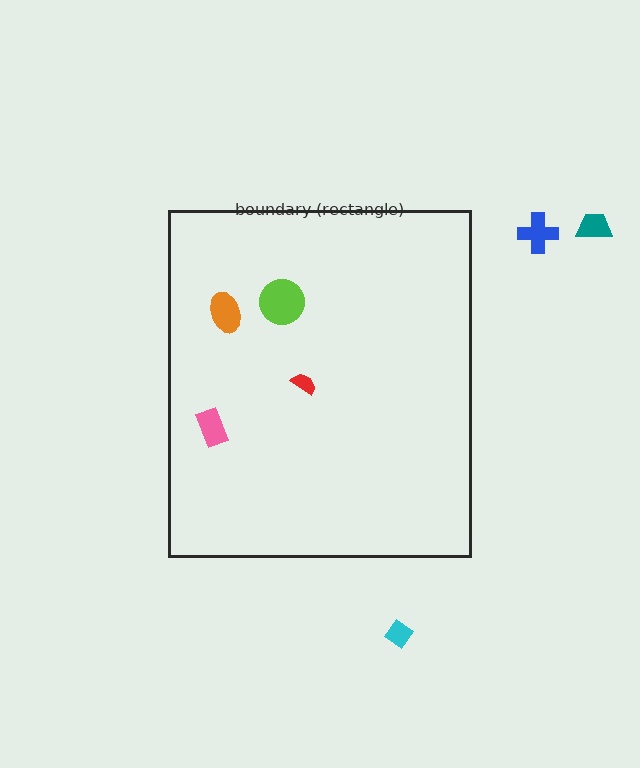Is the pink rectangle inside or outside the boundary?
Inside.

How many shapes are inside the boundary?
4 inside, 3 outside.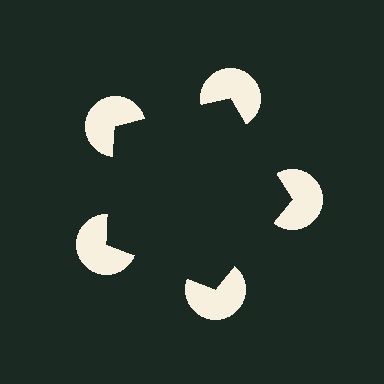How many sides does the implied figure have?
5 sides.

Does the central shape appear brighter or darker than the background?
It typically appears slightly darker than the background, even though no actual brightness change is drawn.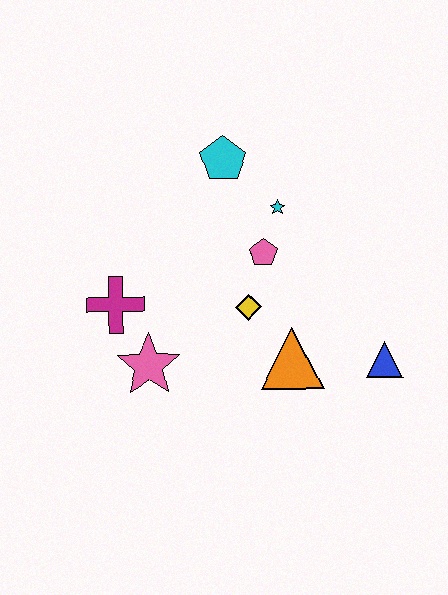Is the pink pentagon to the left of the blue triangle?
Yes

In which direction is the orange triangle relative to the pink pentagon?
The orange triangle is below the pink pentagon.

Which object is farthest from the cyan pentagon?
The blue triangle is farthest from the cyan pentagon.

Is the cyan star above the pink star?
Yes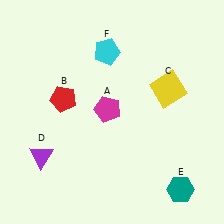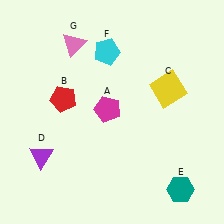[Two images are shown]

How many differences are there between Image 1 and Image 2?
There is 1 difference between the two images.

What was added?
A pink triangle (G) was added in Image 2.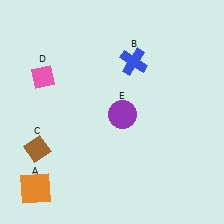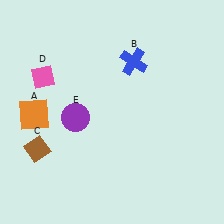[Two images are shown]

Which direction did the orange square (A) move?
The orange square (A) moved up.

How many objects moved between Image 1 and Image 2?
2 objects moved between the two images.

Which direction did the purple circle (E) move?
The purple circle (E) moved left.